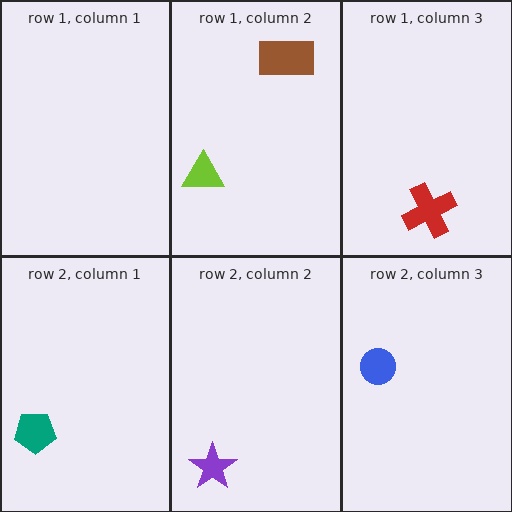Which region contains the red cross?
The row 1, column 3 region.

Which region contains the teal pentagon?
The row 2, column 1 region.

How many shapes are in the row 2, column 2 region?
1.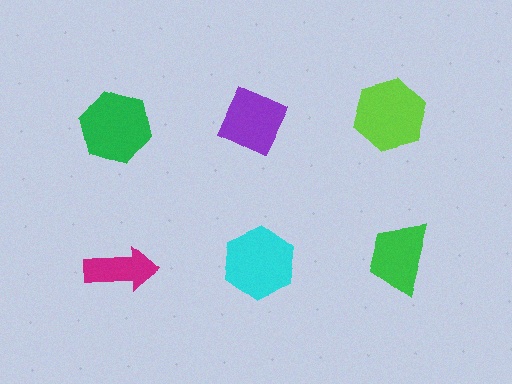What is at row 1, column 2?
A purple diamond.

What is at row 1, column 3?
A lime hexagon.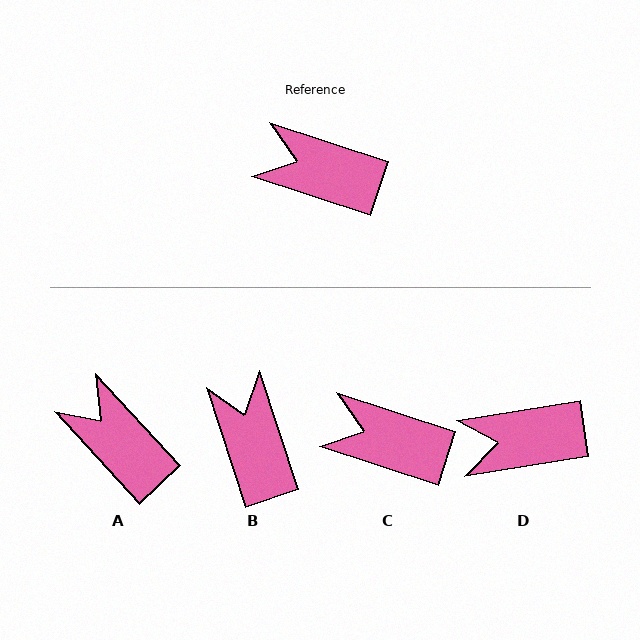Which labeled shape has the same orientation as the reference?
C.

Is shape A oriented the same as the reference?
No, it is off by about 29 degrees.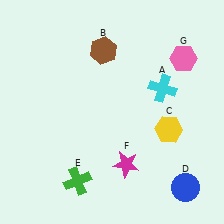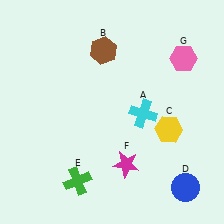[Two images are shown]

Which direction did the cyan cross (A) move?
The cyan cross (A) moved down.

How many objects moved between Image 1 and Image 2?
1 object moved between the two images.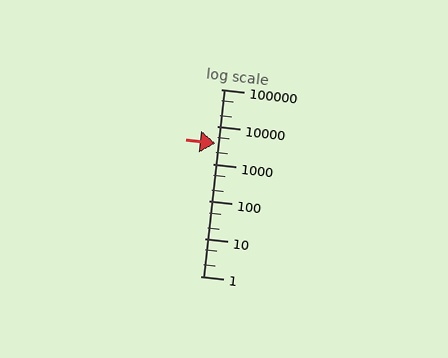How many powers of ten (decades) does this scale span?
The scale spans 5 decades, from 1 to 100000.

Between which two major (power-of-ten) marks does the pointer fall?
The pointer is between 1000 and 10000.